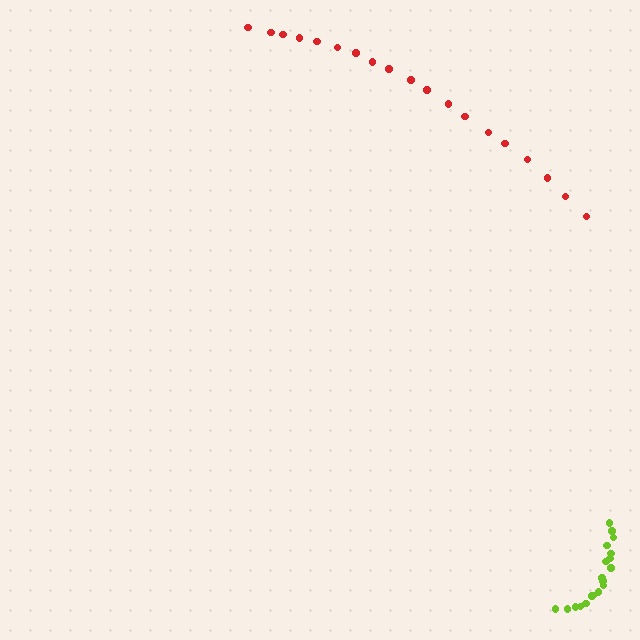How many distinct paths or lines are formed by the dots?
There are 2 distinct paths.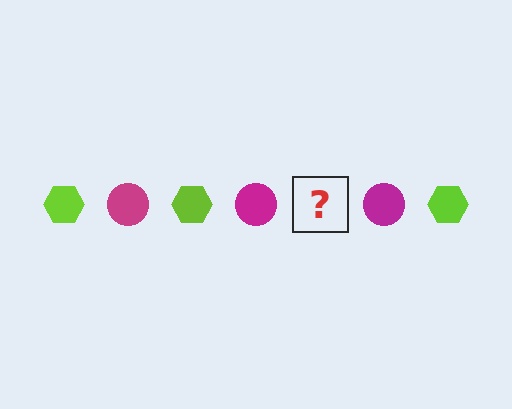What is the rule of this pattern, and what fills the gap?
The rule is that the pattern alternates between lime hexagon and magenta circle. The gap should be filled with a lime hexagon.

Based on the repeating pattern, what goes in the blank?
The blank should be a lime hexagon.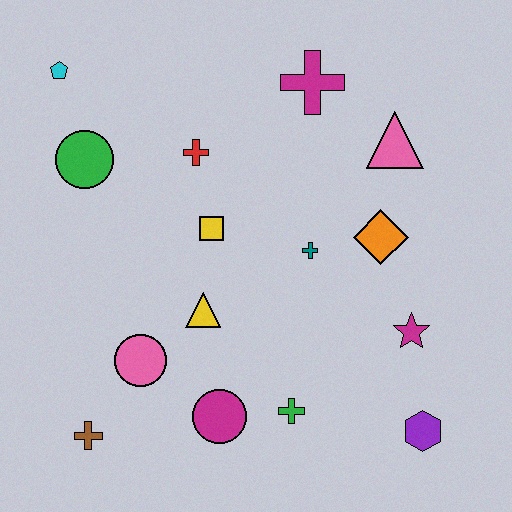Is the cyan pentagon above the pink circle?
Yes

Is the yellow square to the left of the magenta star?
Yes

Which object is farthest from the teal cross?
The cyan pentagon is farthest from the teal cross.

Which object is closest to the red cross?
The yellow square is closest to the red cross.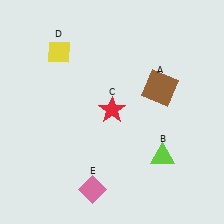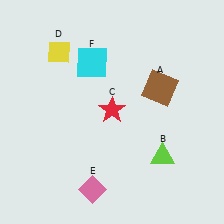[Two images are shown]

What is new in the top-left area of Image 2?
A cyan square (F) was added in the top-left area of Image 2.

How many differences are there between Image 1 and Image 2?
There is 1 difference between the two images.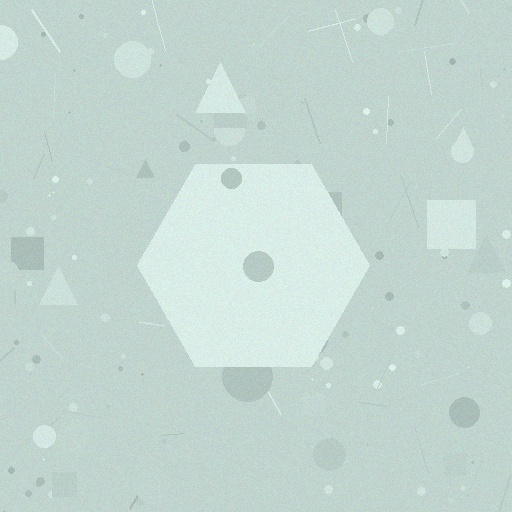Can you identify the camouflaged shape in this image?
The camouflaged shape is a hexagon.